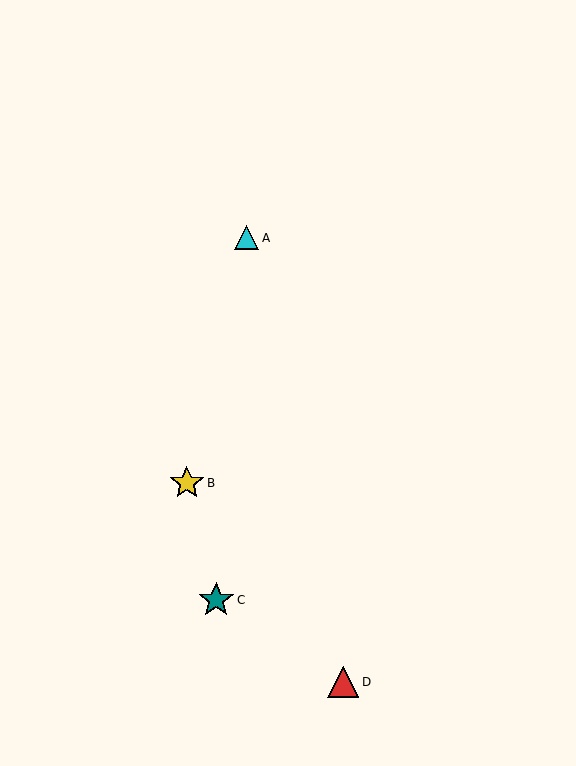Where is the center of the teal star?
The center of the teal star is at (216, 600).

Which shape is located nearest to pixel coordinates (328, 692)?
The red triangle (labeled D) at (343, 682) is nearest to that location.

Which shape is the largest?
The teal star (labeled C) is the largest.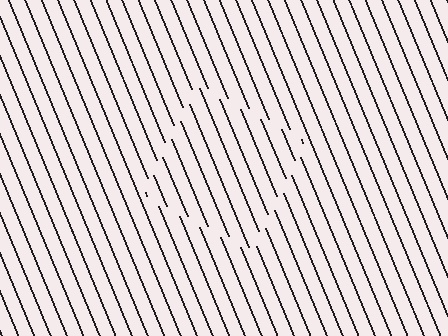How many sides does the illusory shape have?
4 sides — the line-ends trace a square.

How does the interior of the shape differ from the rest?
The interior of the shape contains the same grating, shifted by half a period — the contour is defined by the phase discontinuity where line-ends from the inner and outer gratings abut.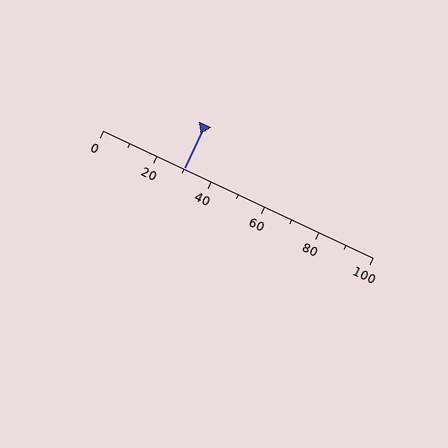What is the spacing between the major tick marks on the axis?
The major ticks are spaced 20 apart.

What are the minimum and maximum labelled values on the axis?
The axis runs from 0 to 100.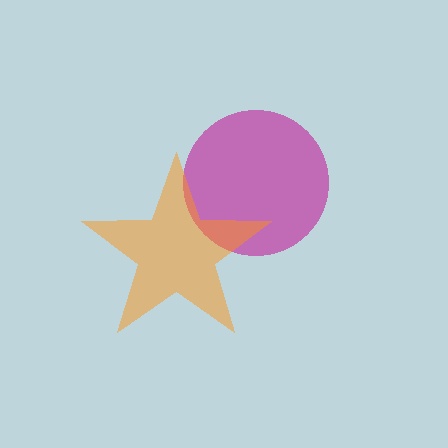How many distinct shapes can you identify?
There are 2 distinct shapes: a magenta circle, an orange star.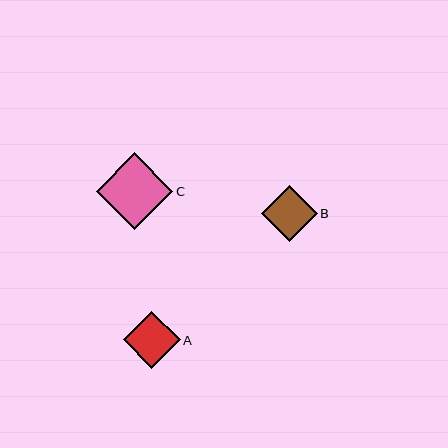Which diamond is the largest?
Diamond C is the largest with a size of approximately 76 pixels.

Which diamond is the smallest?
Diamond B is the smallest with a size of approximately 56 pixels.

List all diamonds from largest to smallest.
From largest to smallest: C, A, B.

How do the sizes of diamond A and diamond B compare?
Diamond A and diamond B are approximately the same size.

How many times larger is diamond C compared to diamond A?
Diamond C is approximately 1.3 times the size of diamond A.